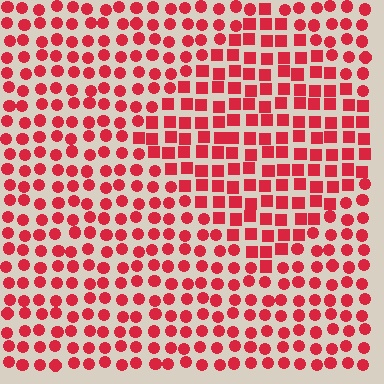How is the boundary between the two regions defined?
The boundary is defined by a change in element shape: squares inside vs. circles outside. All elements share the same color and spacing.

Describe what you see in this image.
The image is filled with small red elements arranged in a uniform grid. A diamond-shaped region contains squares, while the surrounding area contains circles. The boundary is defined purely by the change in element shape.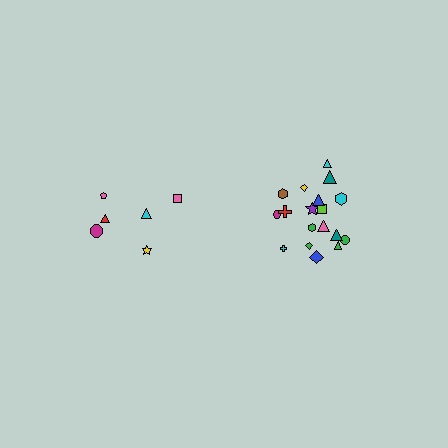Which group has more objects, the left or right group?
The right group.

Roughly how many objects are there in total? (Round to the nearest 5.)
Roughly 25 objects in total.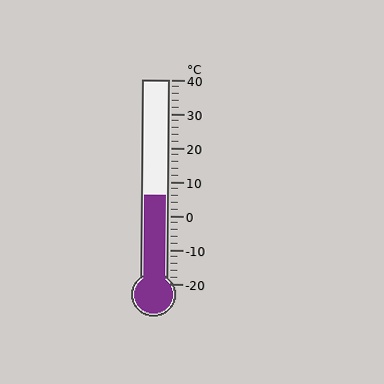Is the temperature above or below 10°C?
The temperature is below 10°C.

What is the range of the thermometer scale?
The thermometer scale ranges from -20°C to 40°C.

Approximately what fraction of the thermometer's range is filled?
The thermometer is filled to approximately 45% of its range.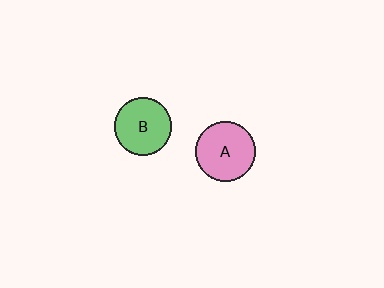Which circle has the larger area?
Circle A (pink).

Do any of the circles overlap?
No, none of the circles overlap.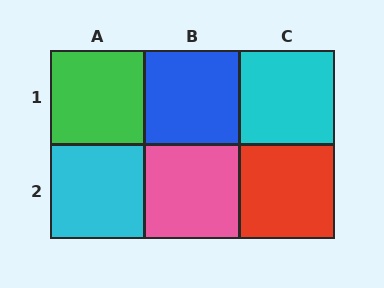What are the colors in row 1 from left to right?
Green, blue, cyan.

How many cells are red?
1 cell is red.